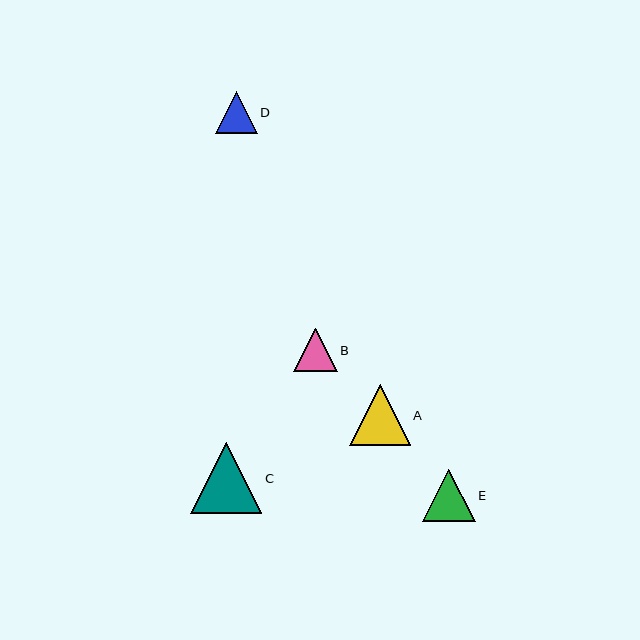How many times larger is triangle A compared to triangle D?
Triangle A is approximately 1.5 times the size of triangle D.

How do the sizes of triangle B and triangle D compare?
Triangle B and triangle D are approximately the same size.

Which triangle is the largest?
Triangle C is the largest with a size of approximately 71 pixels.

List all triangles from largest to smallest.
From largest to smallest: C, A, E, B, D.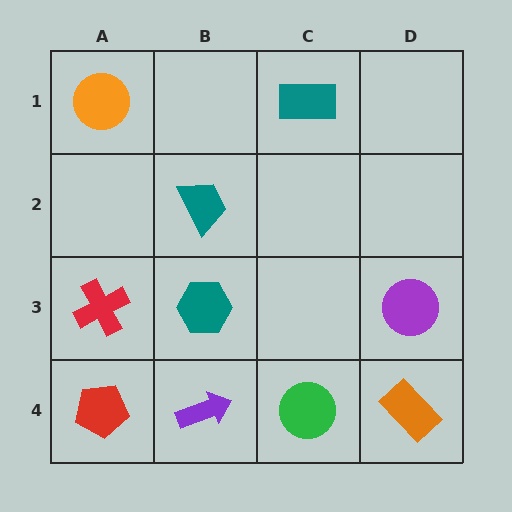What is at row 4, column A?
A red pentagon.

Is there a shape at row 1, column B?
No, that cell is empty.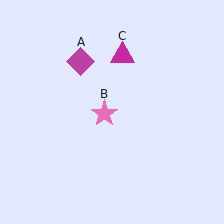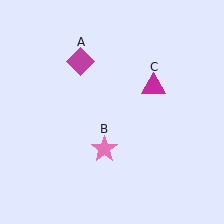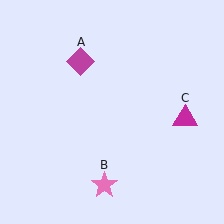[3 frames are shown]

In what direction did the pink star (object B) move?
The pink star (object B) moved down.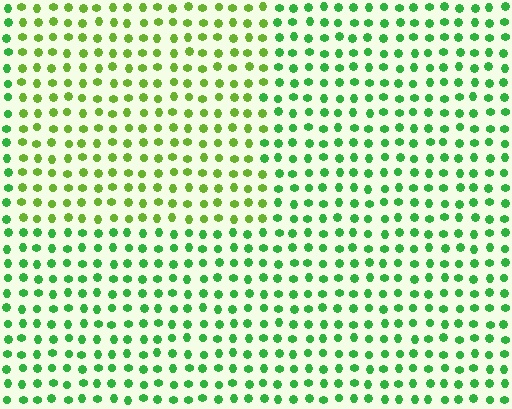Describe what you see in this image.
The image is filled with small green elements in a uniform arrangement. A rectangle-shaped region is visible where the elements are tinted to a slightly different hue, forming a subtle color boundary.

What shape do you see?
I see a rectangle.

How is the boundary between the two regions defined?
The boundary is defined purely by a slight shift in hue (about 33 degrees). Spacing, size, and orientation are identical on both sides.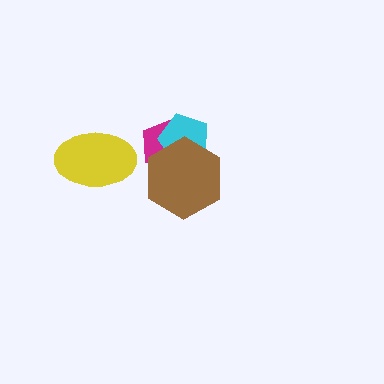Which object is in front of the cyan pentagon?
The brown hexagon is in front of the cyan pentagon.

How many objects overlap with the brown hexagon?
2 objects overlap with the brown hexagon.